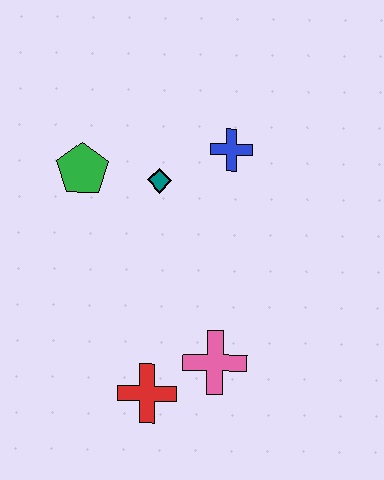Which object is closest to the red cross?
The pink cross is closest to the red cross.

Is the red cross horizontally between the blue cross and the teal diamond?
No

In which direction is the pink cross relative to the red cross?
The pink cross is to the right of the red cross.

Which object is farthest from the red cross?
The blue cross is farthest from the red cross.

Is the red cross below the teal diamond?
Yes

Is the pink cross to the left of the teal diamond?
No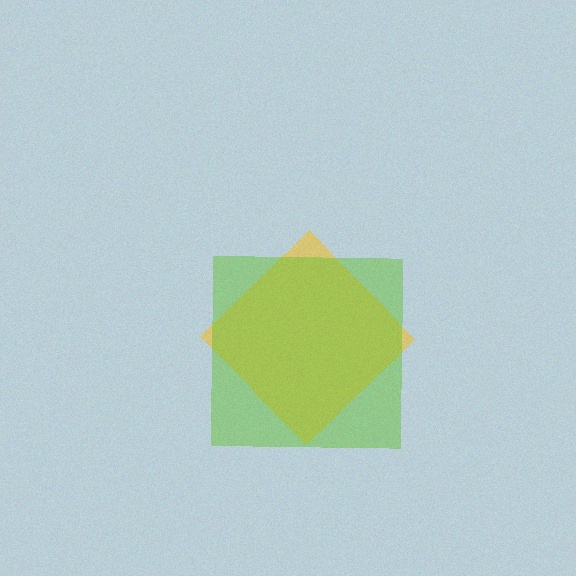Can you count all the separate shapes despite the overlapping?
Yes, there are 2 separate shapes.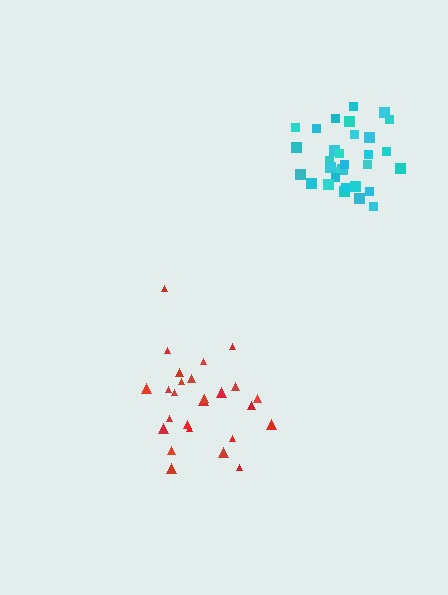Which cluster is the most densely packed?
Cyan.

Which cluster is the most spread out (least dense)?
Red.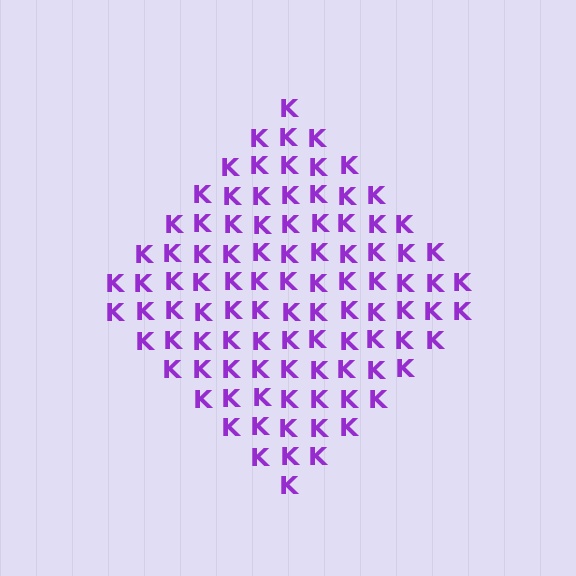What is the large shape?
The large shape is a diamond.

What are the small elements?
The small elements are letter K's.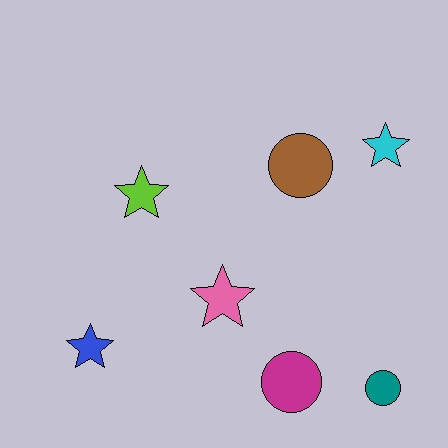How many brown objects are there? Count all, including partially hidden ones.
There is 1 brown object.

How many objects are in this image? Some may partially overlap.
There are 7 objects.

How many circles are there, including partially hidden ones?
There are 3 circles.